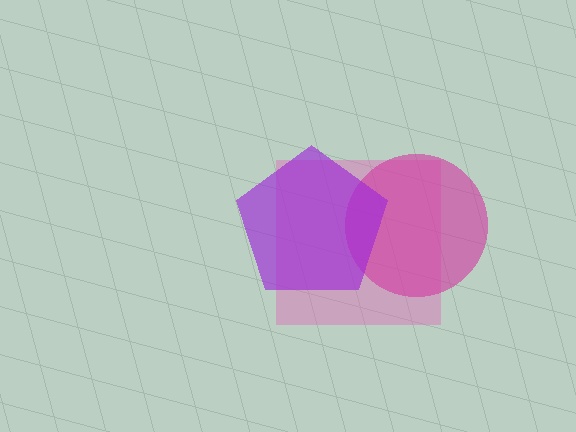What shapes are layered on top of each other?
The layered shapes are: a pink square, a magenta circle, a purple pentagon.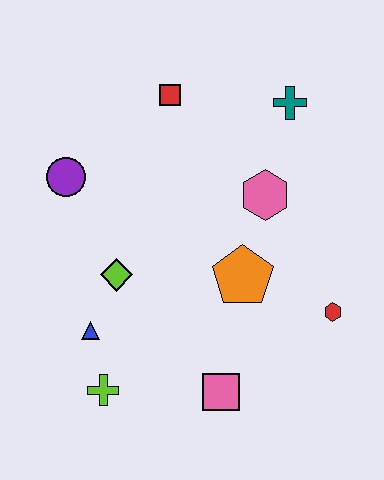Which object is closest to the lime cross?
The blue triangle is closest to the lime cross.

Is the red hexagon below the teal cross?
Yes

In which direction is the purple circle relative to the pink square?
The purple circle is above the pink square.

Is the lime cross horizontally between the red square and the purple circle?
Yes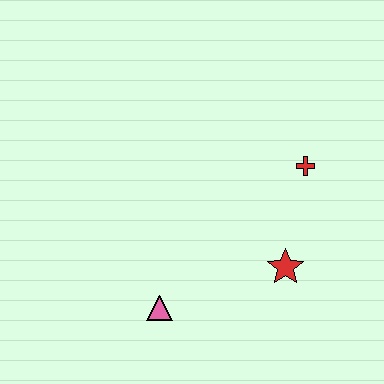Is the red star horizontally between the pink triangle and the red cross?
Yes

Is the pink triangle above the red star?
No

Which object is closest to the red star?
The red cross is closest to the red star.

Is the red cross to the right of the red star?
Yes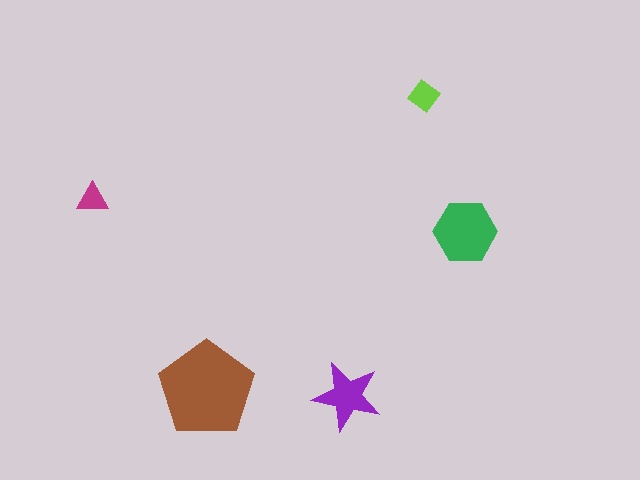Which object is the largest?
The brown pentagon.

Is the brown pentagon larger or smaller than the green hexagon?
Larger.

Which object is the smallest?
The magenta triangle.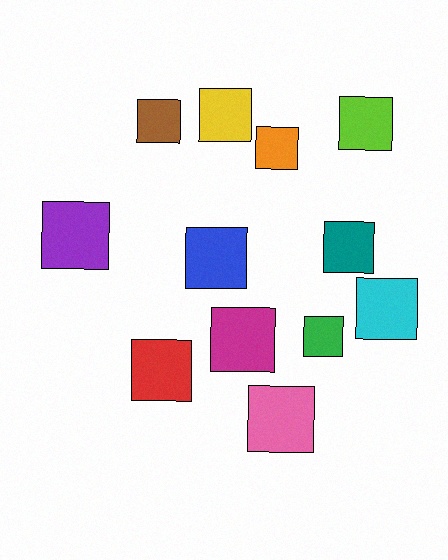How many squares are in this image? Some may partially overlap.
There are 12 squares.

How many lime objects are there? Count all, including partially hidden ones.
There is 1 lime object.